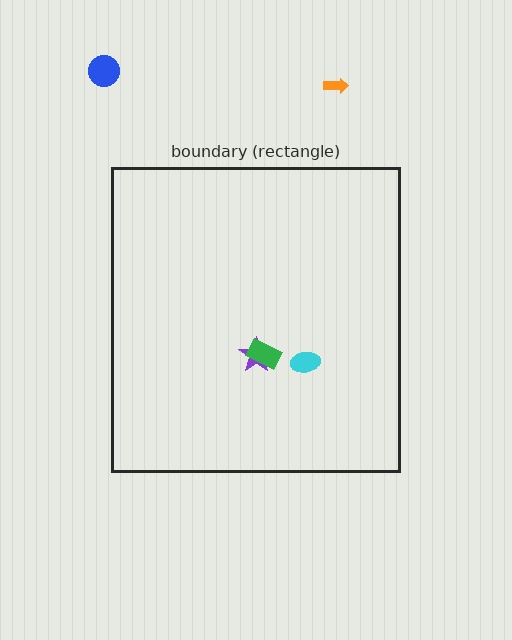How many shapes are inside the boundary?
3 inside, 2 outside.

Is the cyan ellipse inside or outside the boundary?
Inside.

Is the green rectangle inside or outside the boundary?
Inside.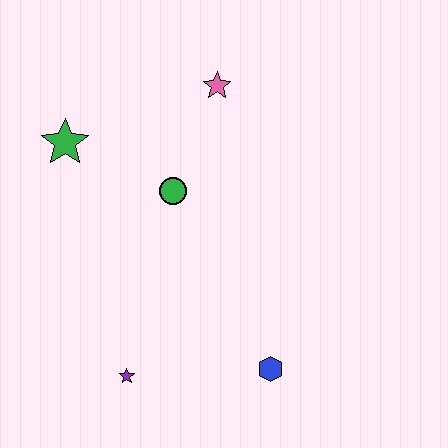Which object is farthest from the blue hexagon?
The green star is farthest from the blue hexagon.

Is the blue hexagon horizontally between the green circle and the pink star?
No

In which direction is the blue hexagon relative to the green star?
The blue hexagon is below the green star.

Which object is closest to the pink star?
The green circle is closest to the pink star.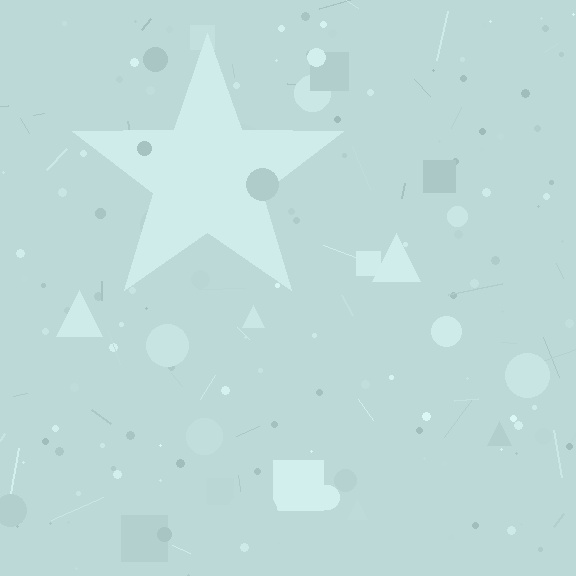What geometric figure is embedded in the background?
A star is embedded in the background.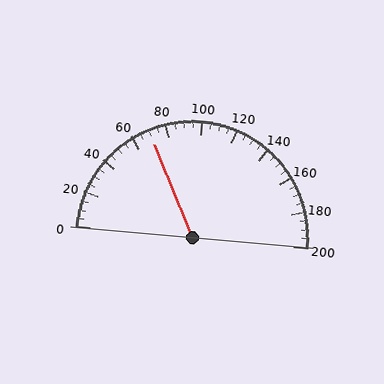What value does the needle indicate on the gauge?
The needle indicates approximately 70.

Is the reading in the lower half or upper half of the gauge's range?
The reading is in the lower half of the range (0 to 200).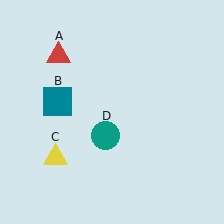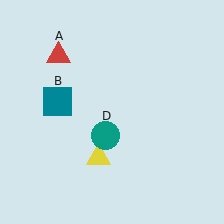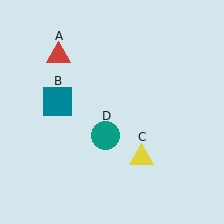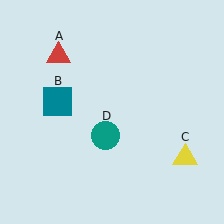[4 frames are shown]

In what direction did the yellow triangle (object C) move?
The yellow triangle (object C) moved right.